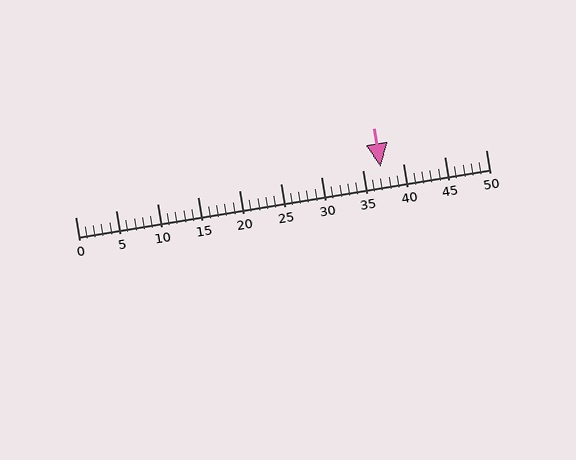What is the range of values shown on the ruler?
The ruler shows values from 0 to 50.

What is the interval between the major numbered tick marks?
The major tick marks are spaced 5 units apart.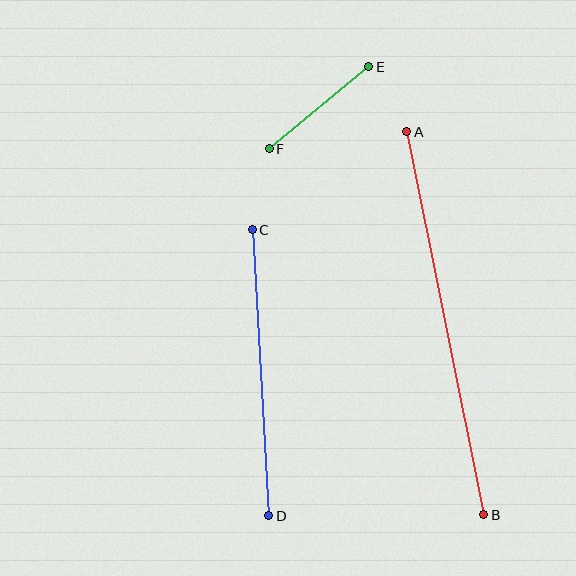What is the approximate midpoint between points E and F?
The midpoint is at approximately (319, 108) pixels.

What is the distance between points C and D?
The distance is approximately 286 pixels.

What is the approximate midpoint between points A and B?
The midpoint is at approximately (445, 323) pixels.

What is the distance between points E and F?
The distance is approximately 129 pixels.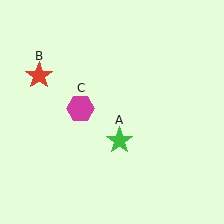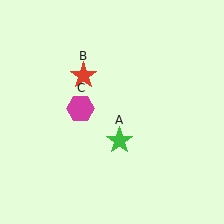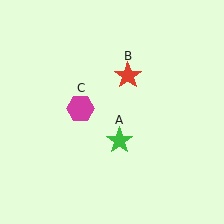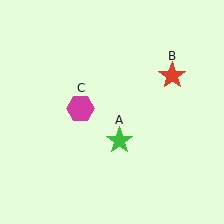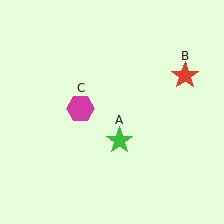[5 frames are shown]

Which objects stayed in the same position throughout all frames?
Green star (object A) and magenta hexagon (object C) remained stationary.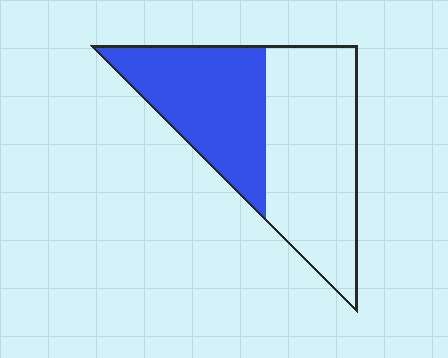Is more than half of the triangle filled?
No.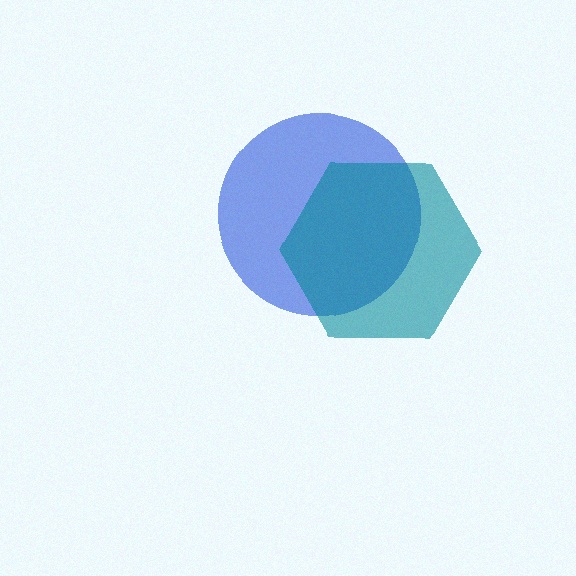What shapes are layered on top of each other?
The layered shapes are: a blue circle, a teal hexagon.